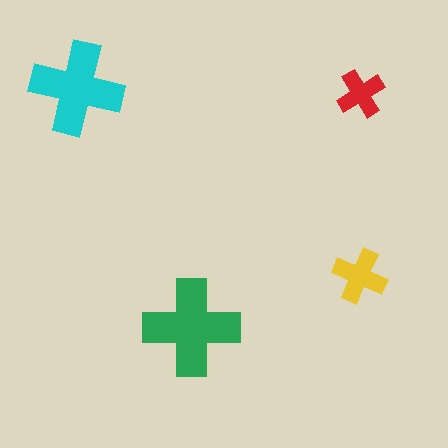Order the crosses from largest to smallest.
the green one, the cyan one, the yellow one, the red one.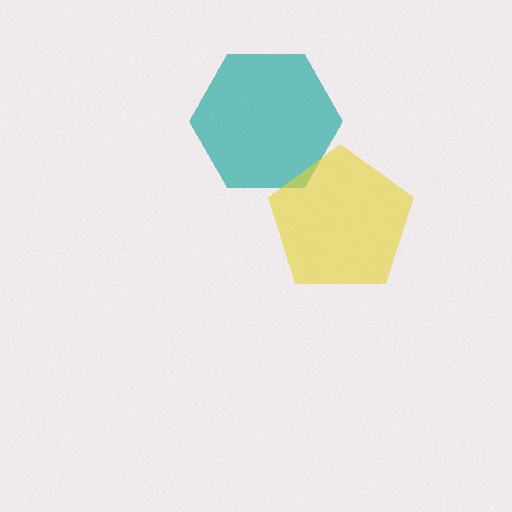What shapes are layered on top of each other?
The layered shapes are: a teal hexagon, a yellow pentagon.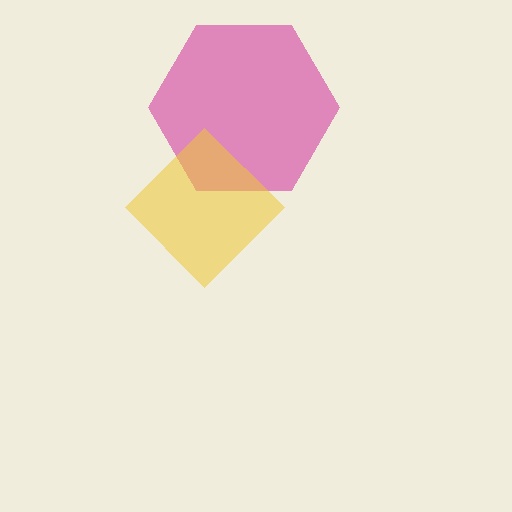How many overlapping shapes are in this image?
There are 2 overlapping shapes in the image.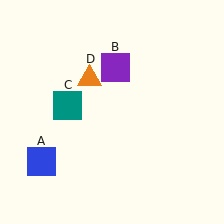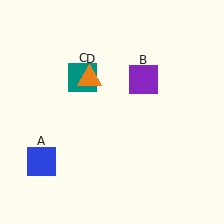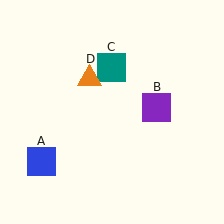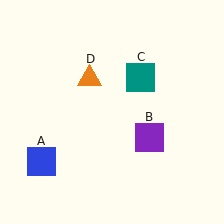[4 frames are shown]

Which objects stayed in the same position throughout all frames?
Blue square (object A) and orange triangle (object D) remained stationary.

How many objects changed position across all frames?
2 objects changed position: purple square (object B), teal square (object C).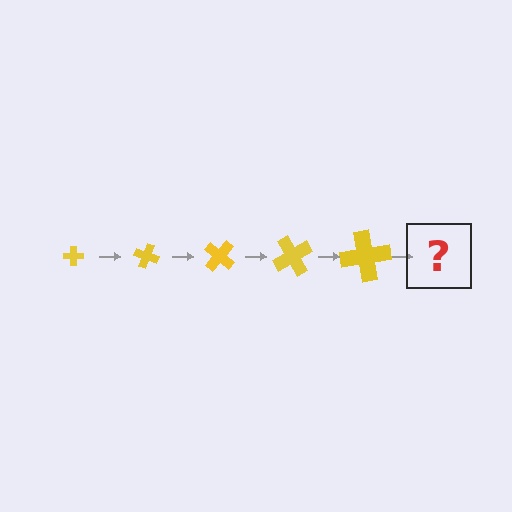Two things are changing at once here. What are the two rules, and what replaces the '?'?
The two rules are that the cross grows larger each step and it rotates 20 degrees each step. The '?' should be a cross, larger than the previous one and rotated 100 degrees from the start.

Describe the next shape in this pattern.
It should be a cross, larger than the previous one and rotated 100 degrees from the start.